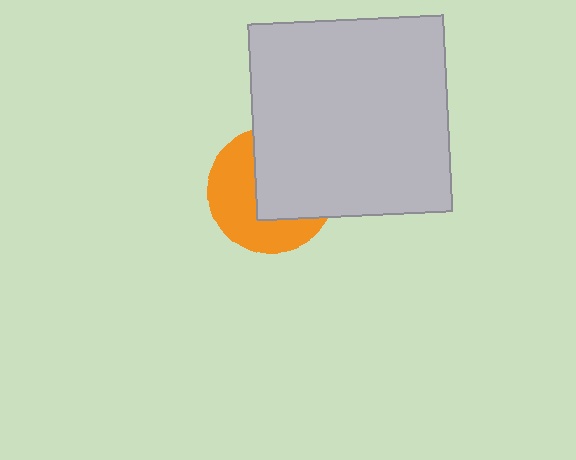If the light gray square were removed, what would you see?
You would see the complete orange circle.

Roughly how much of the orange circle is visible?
About half of it is visible (roughly 49%).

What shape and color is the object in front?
The object in front is a light gray square.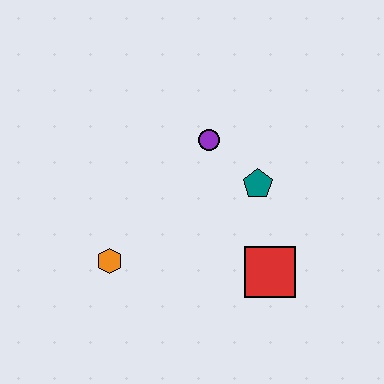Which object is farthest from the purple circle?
The orange hexagon is farthest from the purple circle.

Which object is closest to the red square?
The teal pentagon is closest to the red square.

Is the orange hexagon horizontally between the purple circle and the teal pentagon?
No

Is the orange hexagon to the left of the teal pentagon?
Yes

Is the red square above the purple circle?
No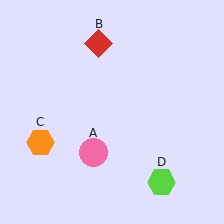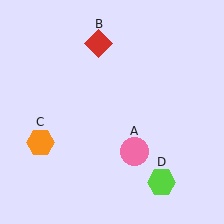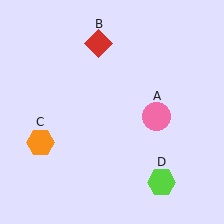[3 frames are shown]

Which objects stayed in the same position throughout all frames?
Red diamond (object B) and orange hexagon (object C) and lime hexagon (object D) remained stationary.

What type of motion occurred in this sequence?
The pink circle (object A) rotated counterclockwise around the center of the scene.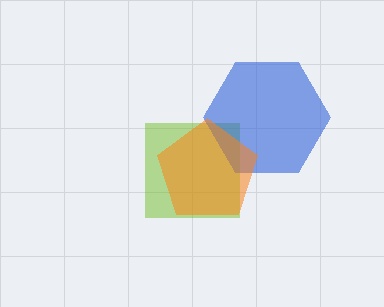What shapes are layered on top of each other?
The layered shapes are: a lime square, a blue hexagon, an orange pentagon.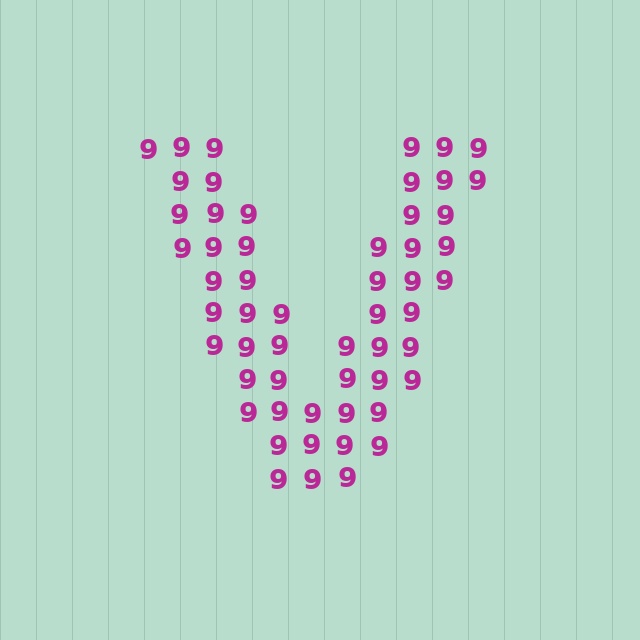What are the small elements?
The small elements are digit 9's.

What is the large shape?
The large shape is the letter V.